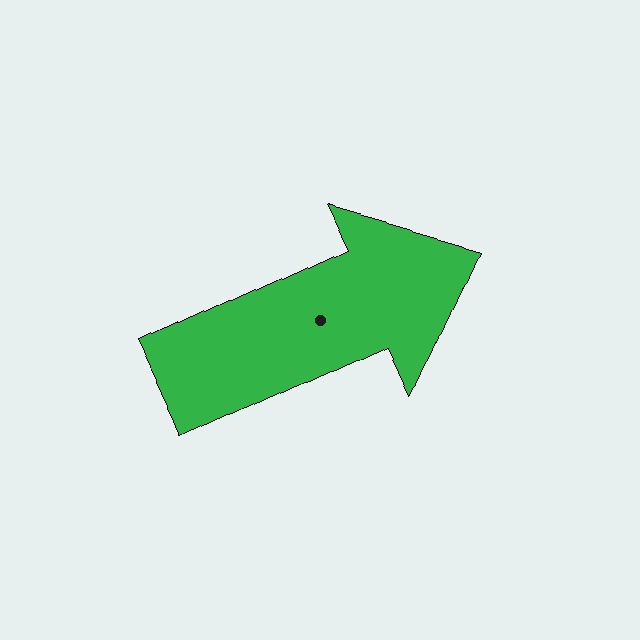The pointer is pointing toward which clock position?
Roughly 2 o'clock.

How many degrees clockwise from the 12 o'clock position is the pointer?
Approximately 65 degrees.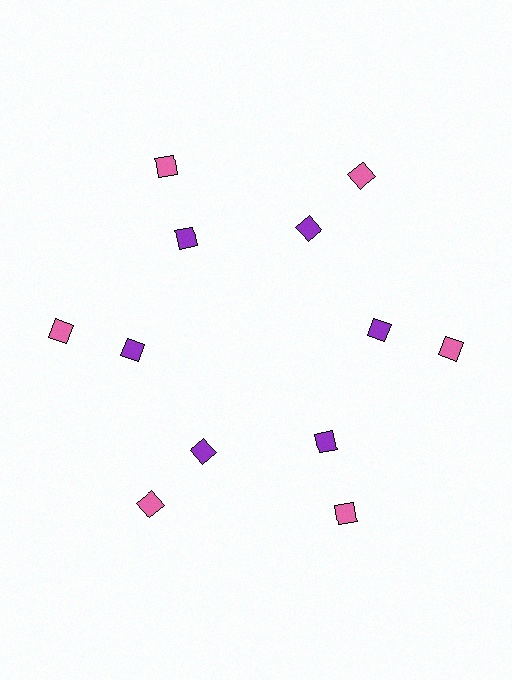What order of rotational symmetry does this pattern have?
This pattern has 6-fold rotational symmetry.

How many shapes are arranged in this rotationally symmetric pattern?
There are 12 shapes, arranged in 6 groups of 2.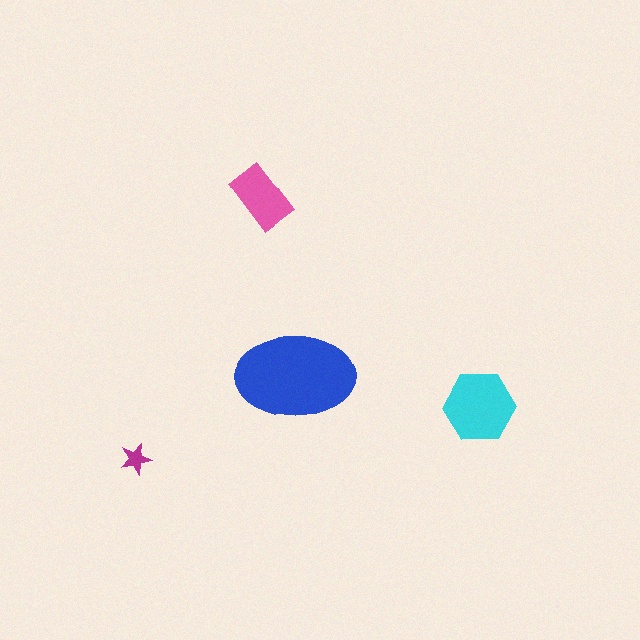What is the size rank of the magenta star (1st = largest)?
4th.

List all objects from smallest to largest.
The magenta star, the pink rectangle, the cyan hexagon, the blue ellipse.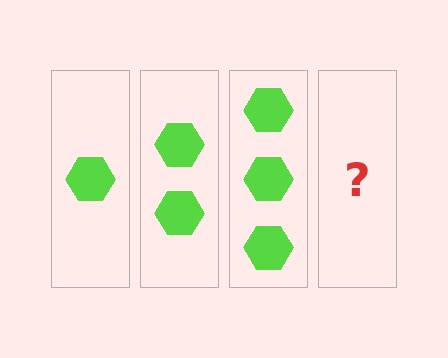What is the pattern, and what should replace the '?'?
The pattern is that each step adds one more hexagon. The '?' should be 4 hexagons.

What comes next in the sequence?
The next element should be 4 hexagons.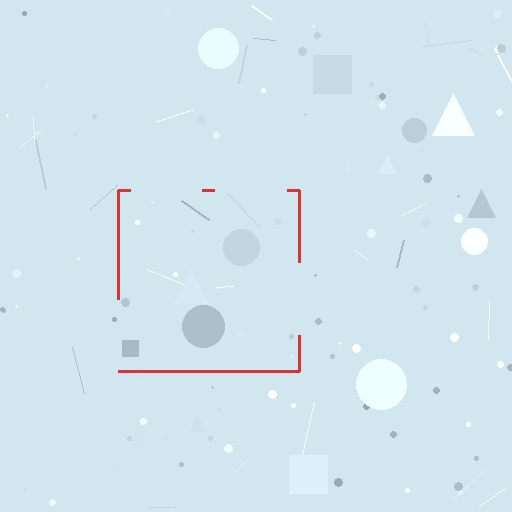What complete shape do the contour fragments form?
The contour fragments form a square.